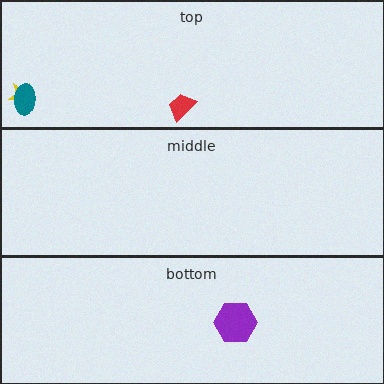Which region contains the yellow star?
The top region.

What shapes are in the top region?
The red trapezoid, the yellow star, the teal ellipse.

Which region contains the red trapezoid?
The top region.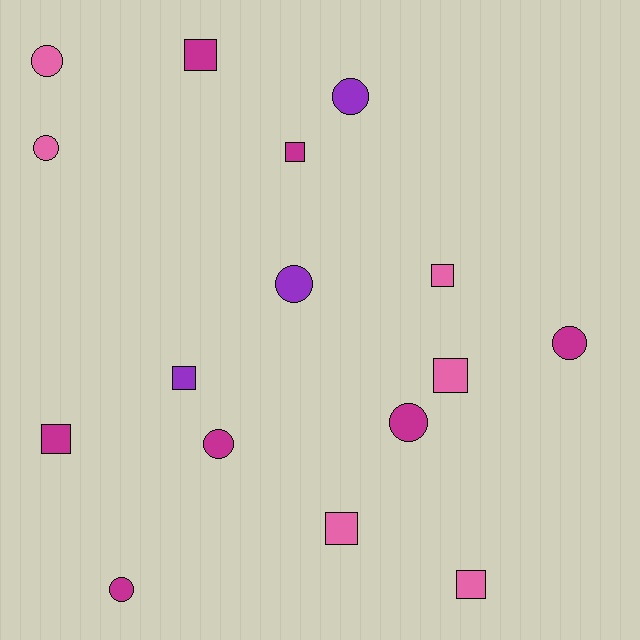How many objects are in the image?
There are 16 objects.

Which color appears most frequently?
Magenta, with 7 objects.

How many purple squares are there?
There is 1 purple square.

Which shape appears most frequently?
Square, with 8 objects.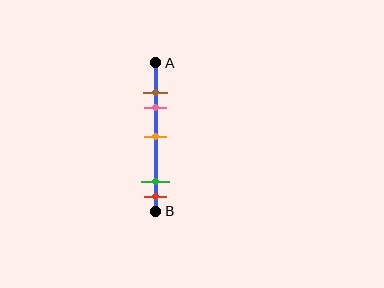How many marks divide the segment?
There are 5 marks dividing the segment.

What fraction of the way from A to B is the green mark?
The green mark is approximately 80% (0.8) of the way from A to B.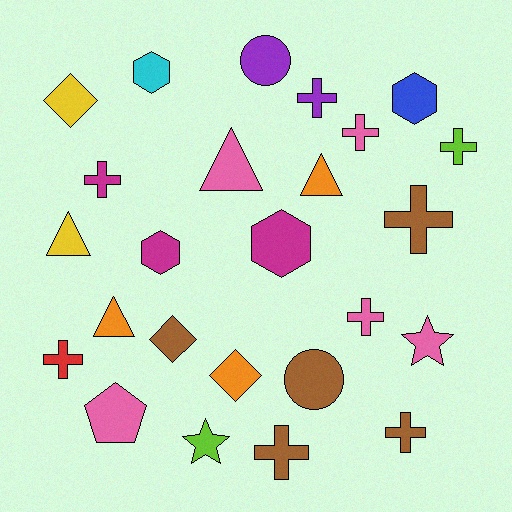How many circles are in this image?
There are 2 circles.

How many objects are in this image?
There are 25 objects.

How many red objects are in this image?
There is 1 red object.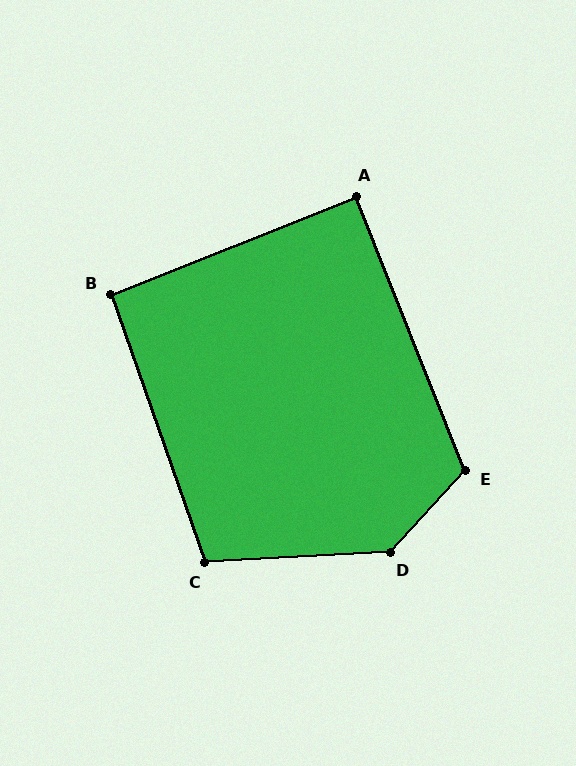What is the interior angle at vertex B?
Approximately 92 degrees (approximately right).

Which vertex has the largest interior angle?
D, at approximately 136 degrees.